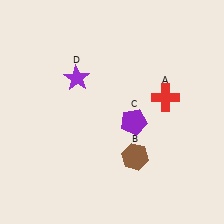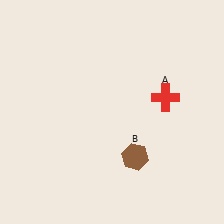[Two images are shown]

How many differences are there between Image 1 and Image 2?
There are 2 differences between the two images.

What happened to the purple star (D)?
The purple star (D) was removed in Image 2. It was in the top-left area of Image 1.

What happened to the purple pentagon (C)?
The purple pentagon (C) was removed in Image 2. It was in the bottom-right area of Image 1.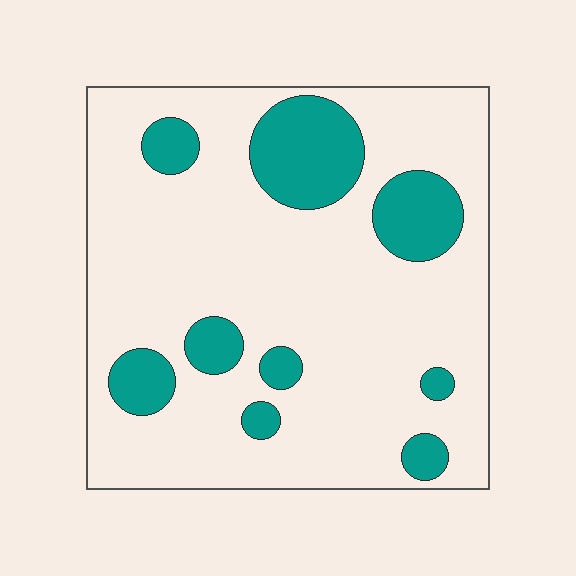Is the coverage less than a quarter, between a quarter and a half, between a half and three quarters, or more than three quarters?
Less than a quarter.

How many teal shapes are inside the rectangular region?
9.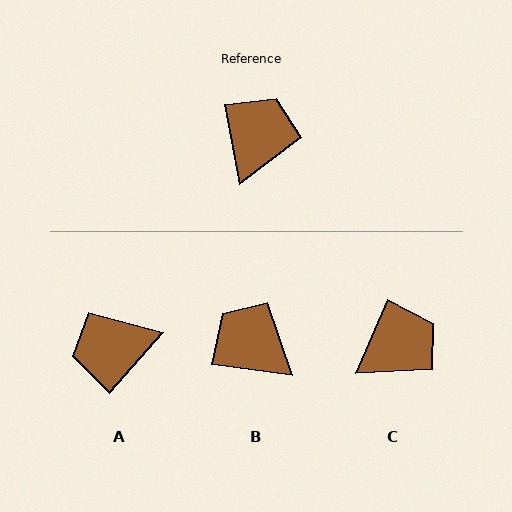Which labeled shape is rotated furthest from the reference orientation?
A, about 128 degrees away.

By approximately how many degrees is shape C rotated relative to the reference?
Approximately 34 degrees clockwise.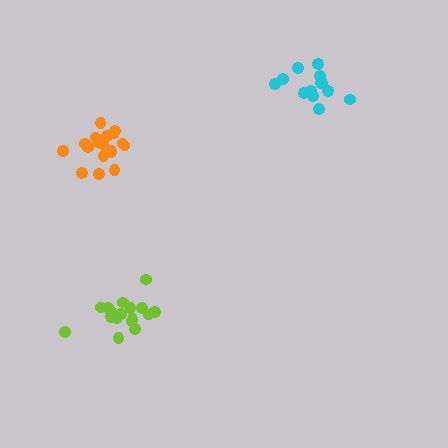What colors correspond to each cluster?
The clusters are colored: lime, cyan, orange.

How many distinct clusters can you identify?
There are 3 distinct clusters.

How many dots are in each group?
Group 1: 18 dots, Group 2: 13 dots, Group 3: 19 dots (50 total).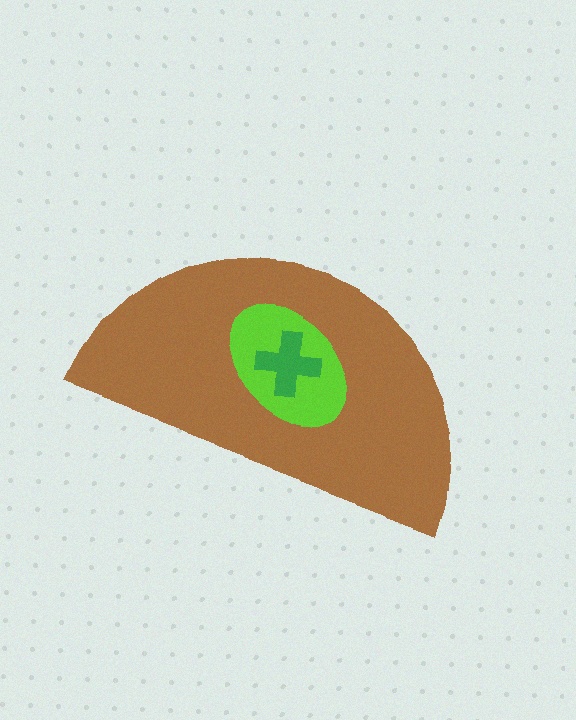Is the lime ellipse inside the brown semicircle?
Yes.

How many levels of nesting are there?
3.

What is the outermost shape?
The brown semicircle.